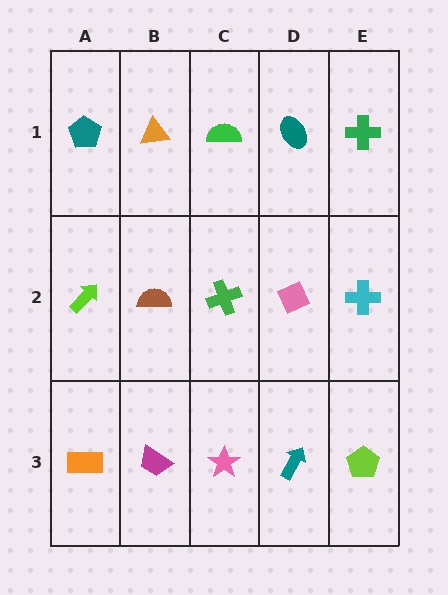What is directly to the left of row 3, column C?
A magenta trapezoid.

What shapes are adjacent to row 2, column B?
An orange triangle (row 1, column B), a magenta trapezoid (row 3, column B), a lime arrow (row 2, column A), a green cross (row 2, column C).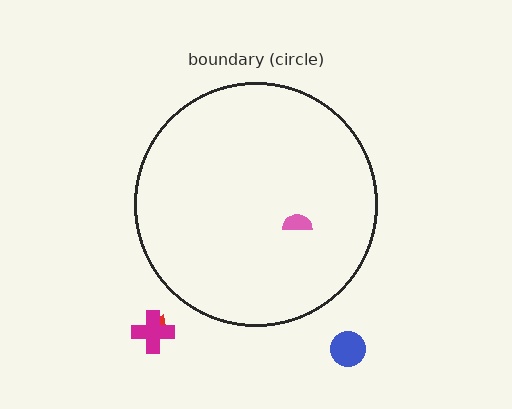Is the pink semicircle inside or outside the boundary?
Inside.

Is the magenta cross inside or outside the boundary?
Outside.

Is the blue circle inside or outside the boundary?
Outside.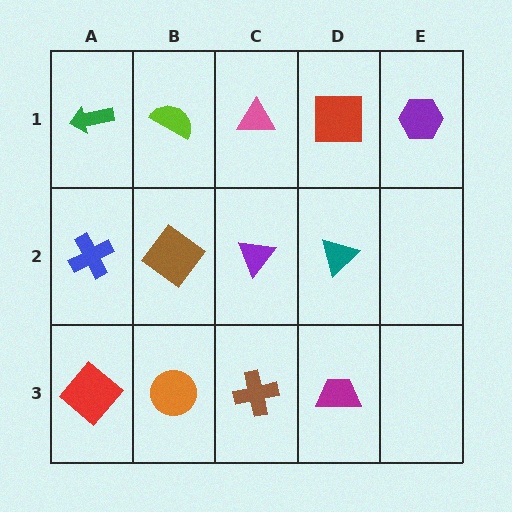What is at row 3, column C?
A brown cross.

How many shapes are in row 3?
4 shapes.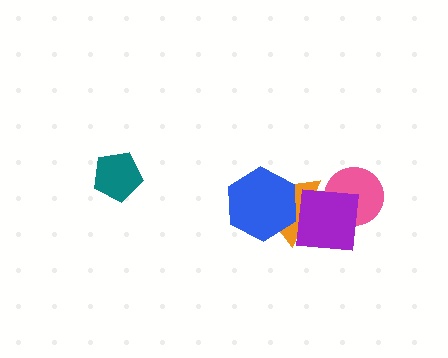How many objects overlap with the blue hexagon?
2 objects overlap with the blue hexagon.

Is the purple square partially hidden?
Yes, it is partially covered by another shape.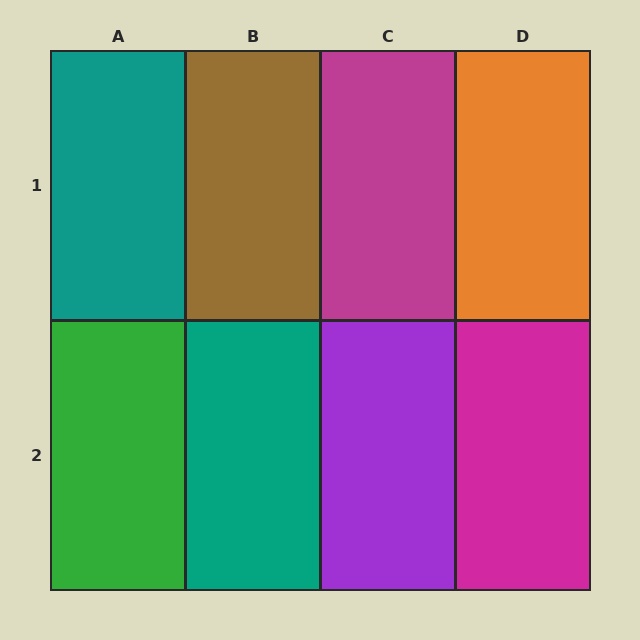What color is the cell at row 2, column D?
Magenta.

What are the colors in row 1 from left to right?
Teal, brown, magenta, orange.